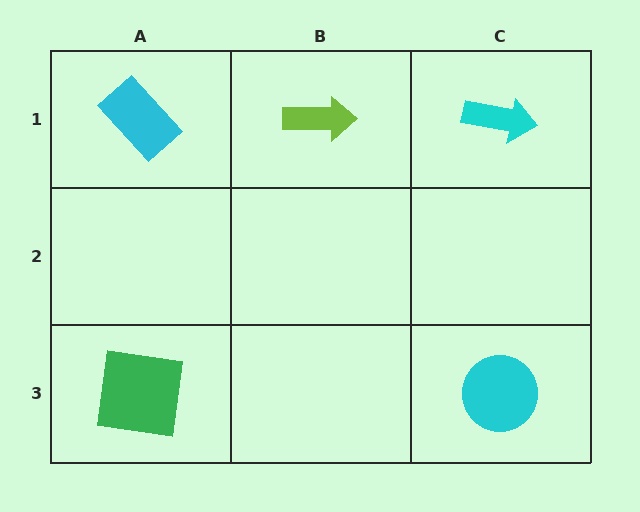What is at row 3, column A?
A green square.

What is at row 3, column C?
A cyan circle.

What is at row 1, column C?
A cyan arrow.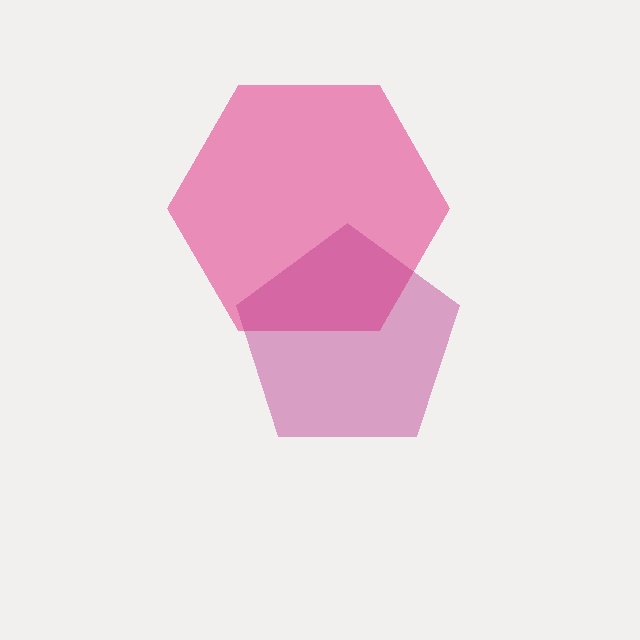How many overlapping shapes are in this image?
There are 2 overlapping shapes in the image.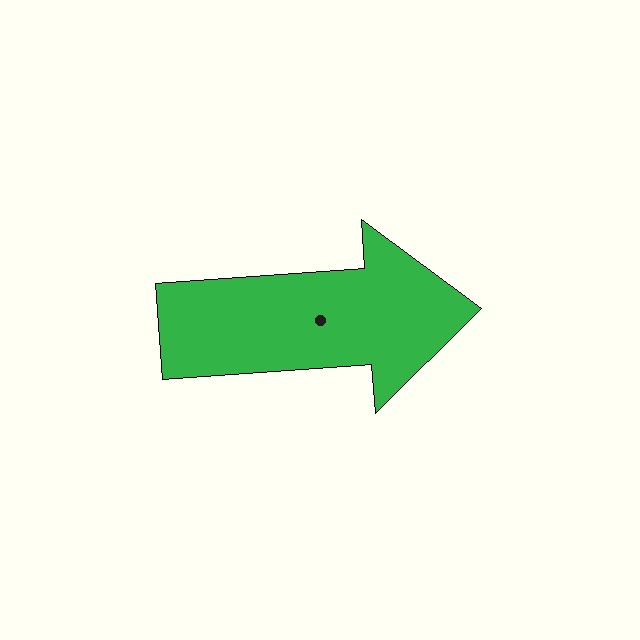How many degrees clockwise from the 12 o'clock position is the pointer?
Approximately 86 degrees.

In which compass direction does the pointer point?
East.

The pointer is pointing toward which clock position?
Roughly 3 o'clock.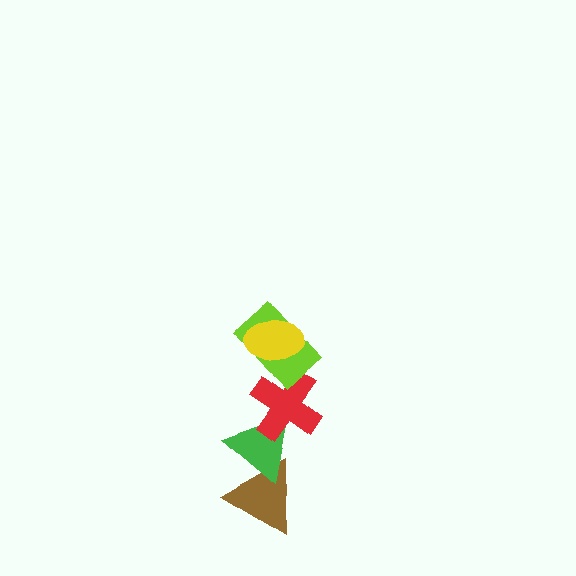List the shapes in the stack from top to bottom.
From top to bottom: the yellow ellipse, the lime rectangle, the red cross, the green triangle, the brown triangle.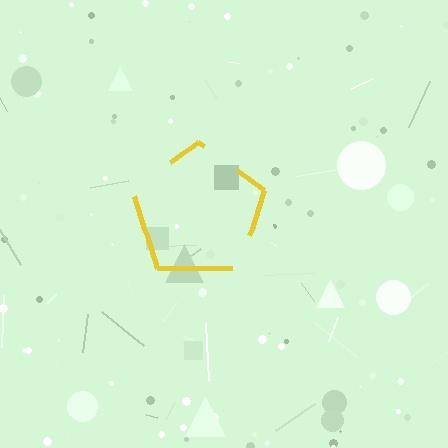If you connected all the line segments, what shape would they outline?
They would outline a pentagon.